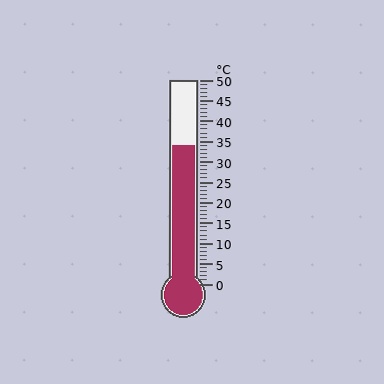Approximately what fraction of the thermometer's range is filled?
The thermometer is filled to approximately 70% of its range.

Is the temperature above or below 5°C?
The temperature is above 5°C.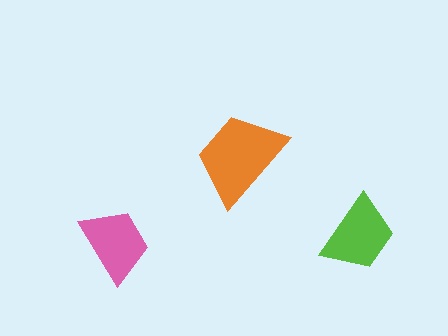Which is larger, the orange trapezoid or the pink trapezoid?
The orange one.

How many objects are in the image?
There are 3 objects in the image.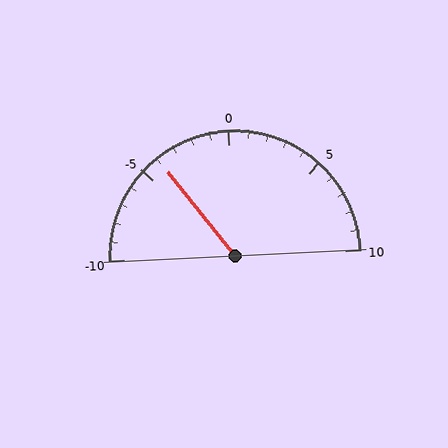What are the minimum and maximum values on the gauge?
The gauge ranges from -10 to 10.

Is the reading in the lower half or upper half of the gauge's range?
The reading is in the lower half of the range (-10 to 10).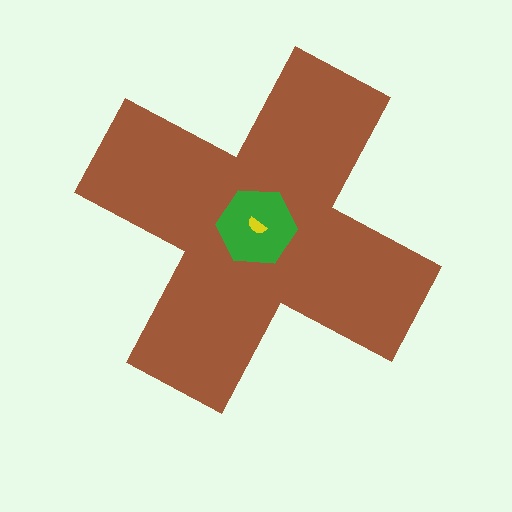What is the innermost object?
The yellow semicircle.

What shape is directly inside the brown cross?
The green hexagon.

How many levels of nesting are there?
3.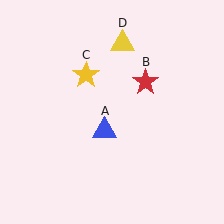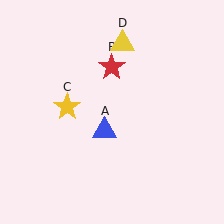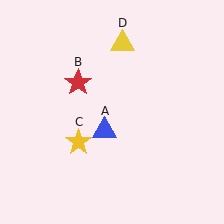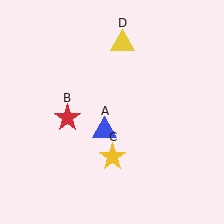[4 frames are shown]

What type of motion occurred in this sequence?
The red star (object B), yellow star (object C) rotated counterclockwise around the center of the scene.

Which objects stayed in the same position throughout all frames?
Blue triangle (object A) and yellow triangle (object D) remained stationary.